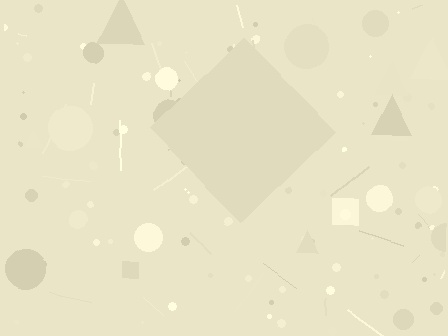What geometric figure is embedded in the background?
A diamond is embedded in the background.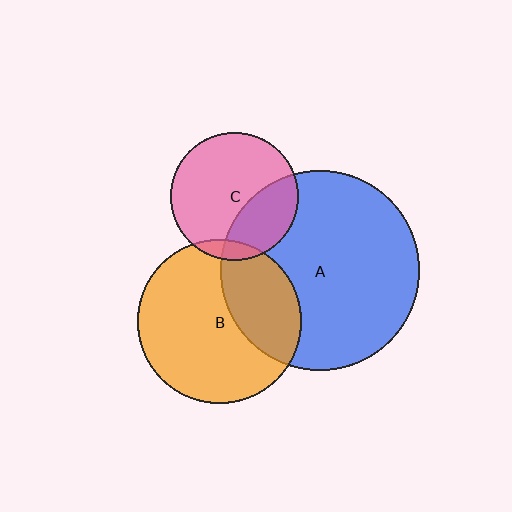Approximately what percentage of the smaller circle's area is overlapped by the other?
Approximately 35%.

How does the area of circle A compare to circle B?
Approximately 1.5 times.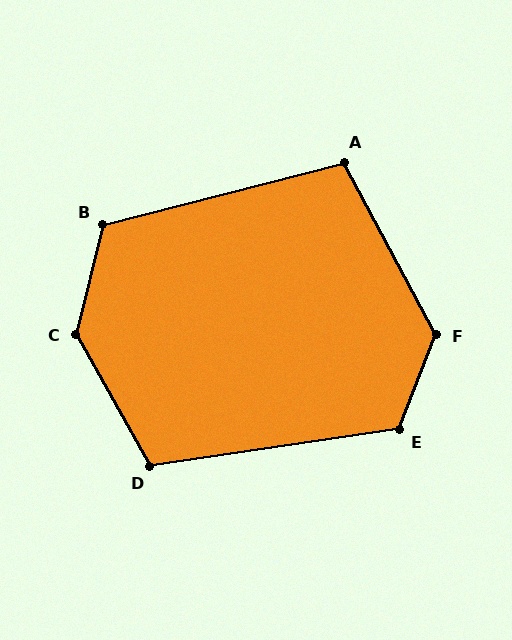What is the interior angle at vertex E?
Approximately 119 degrees (obtuse).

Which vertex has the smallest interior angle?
A, at approximately 104 degrees.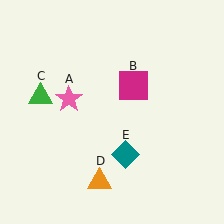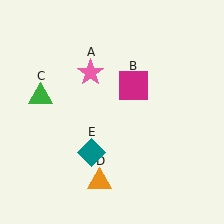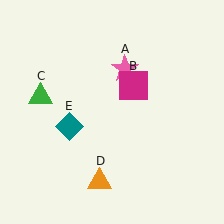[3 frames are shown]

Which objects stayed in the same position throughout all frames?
Magenta square (object B) and green triangle (object C) and orange triangle (object D) remained stationary.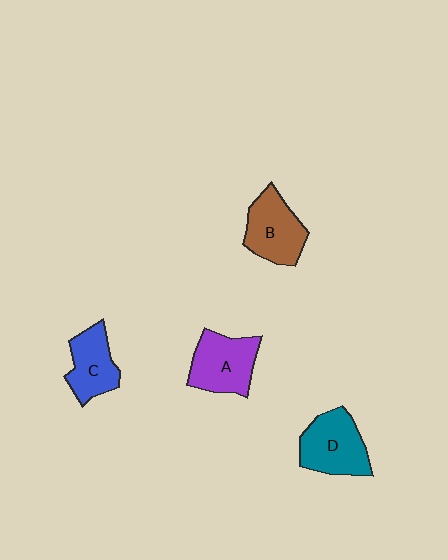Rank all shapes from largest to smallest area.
From largest to smallest: D (teal), A (purple), B (brown), C (blue).